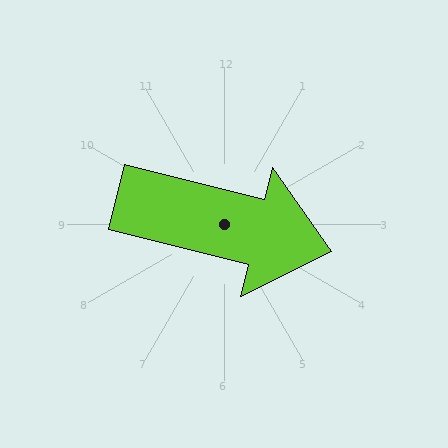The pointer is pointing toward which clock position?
Roughly 3 o'clock.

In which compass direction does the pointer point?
East.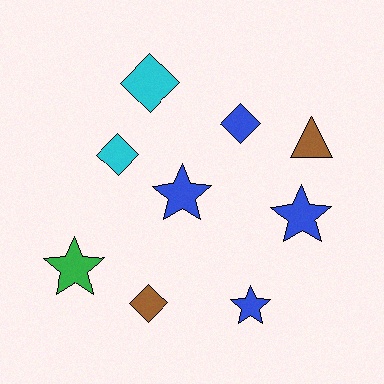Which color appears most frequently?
Blue, with 4 objects.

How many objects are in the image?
There are 9 objects.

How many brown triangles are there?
There is 1 brown triangle.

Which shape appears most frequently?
Diamond, with 4 objects.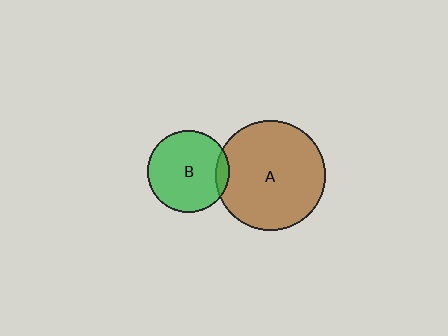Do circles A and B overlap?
Yes.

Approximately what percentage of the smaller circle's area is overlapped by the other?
Approximately 10%.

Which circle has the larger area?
Circle A (brown).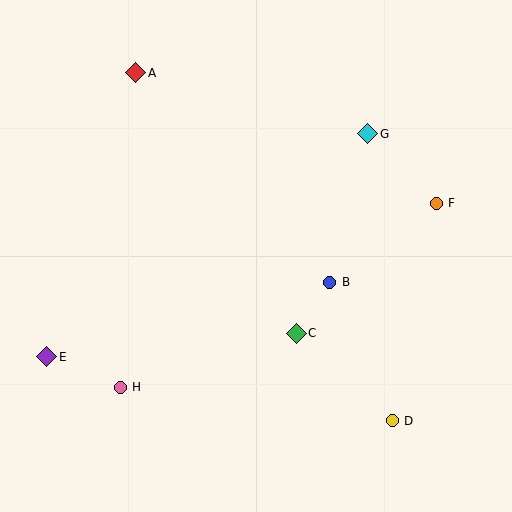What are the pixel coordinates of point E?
Point E is at (47, 357).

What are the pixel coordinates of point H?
Point H is at (120, 387).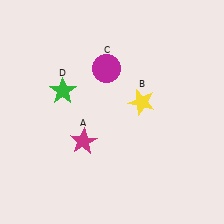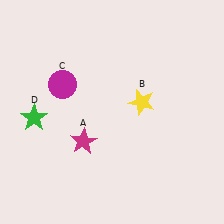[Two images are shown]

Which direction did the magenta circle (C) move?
The magenta circle (C) moved left.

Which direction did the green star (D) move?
The green star (D) moved left.